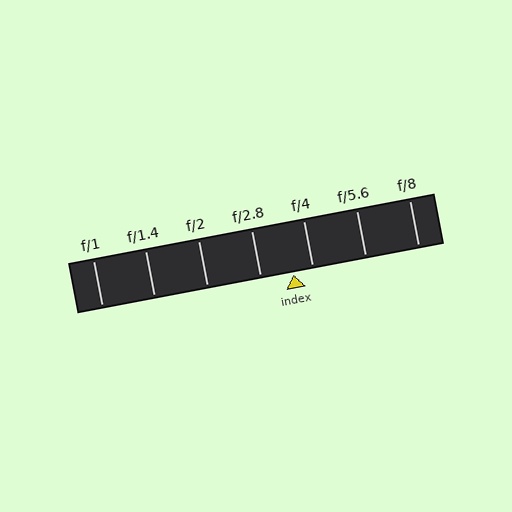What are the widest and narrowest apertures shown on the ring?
The widest aperture shown is f/1 and the narrowest is f/8.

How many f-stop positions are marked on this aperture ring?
There are 7 f-stop positions marked.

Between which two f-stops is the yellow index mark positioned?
The index mark is between f/2.8 and f/4.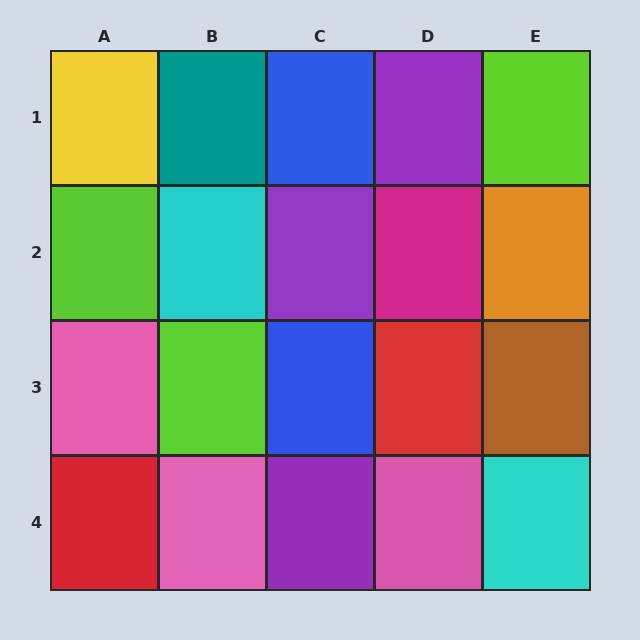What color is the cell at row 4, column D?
Pink.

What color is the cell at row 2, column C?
Purple.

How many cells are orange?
1 cell is orange.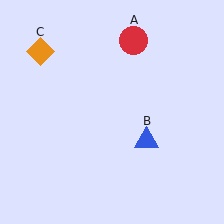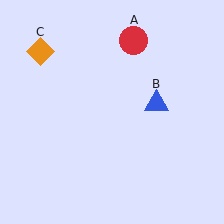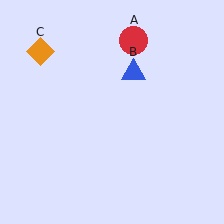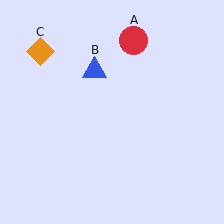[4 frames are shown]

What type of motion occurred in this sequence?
The blue triangle (object B) rotated counterclockwise around the center of the scene.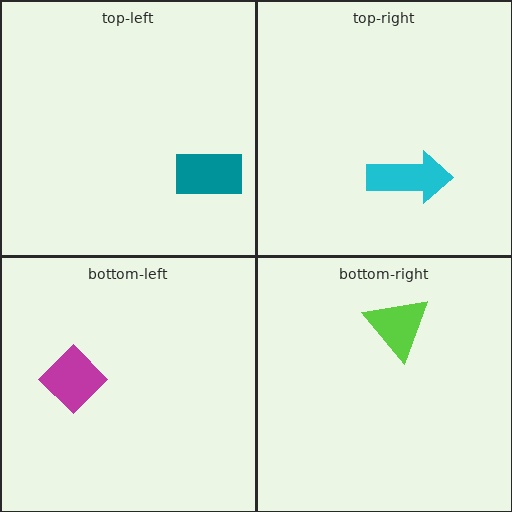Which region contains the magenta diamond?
The bottom-left region.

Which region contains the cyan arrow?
The top-right region.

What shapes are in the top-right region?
The cyan arrow.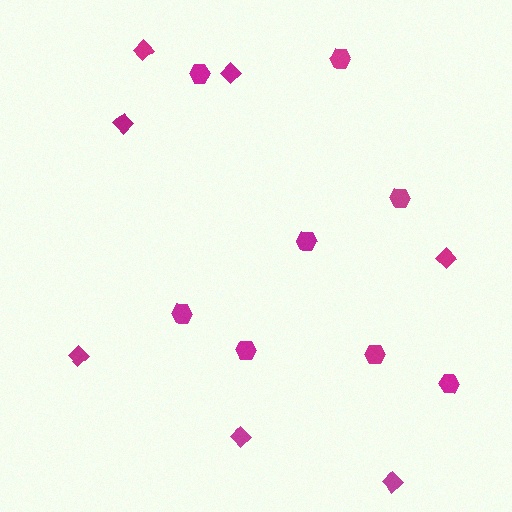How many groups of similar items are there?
There are 2 groups: one group of hexagons (8) and one group of diamonds (7).